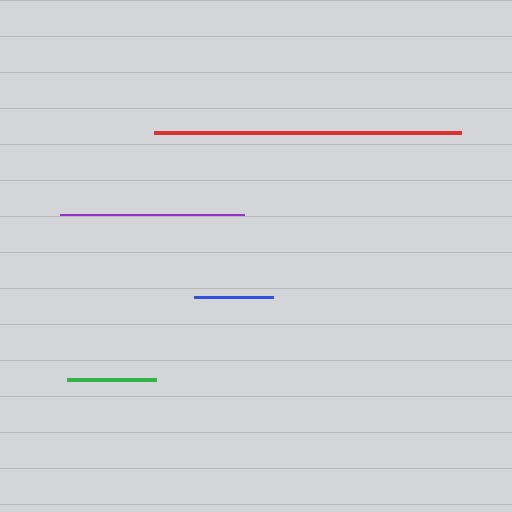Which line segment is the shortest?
The blue line is the shortest at approximately 79 pixels.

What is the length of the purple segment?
The purple segment is approximately 185 pixels long.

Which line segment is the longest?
The red line is the longest at approximately 307 pixels.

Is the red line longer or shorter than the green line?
The red line is longer than the green line.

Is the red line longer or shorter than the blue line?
The red line is longer than the blue line.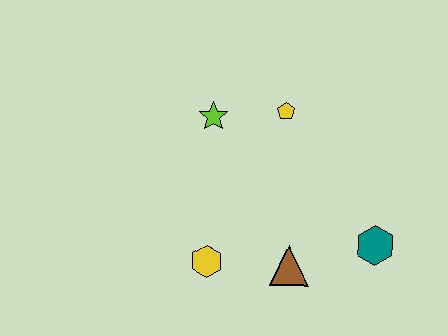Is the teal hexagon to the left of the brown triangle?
No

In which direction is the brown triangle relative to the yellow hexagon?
The brown triangle is to the right of the yellow hexagon.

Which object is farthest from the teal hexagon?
The lime star is farthest from the teal hexagon.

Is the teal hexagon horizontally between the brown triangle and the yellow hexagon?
No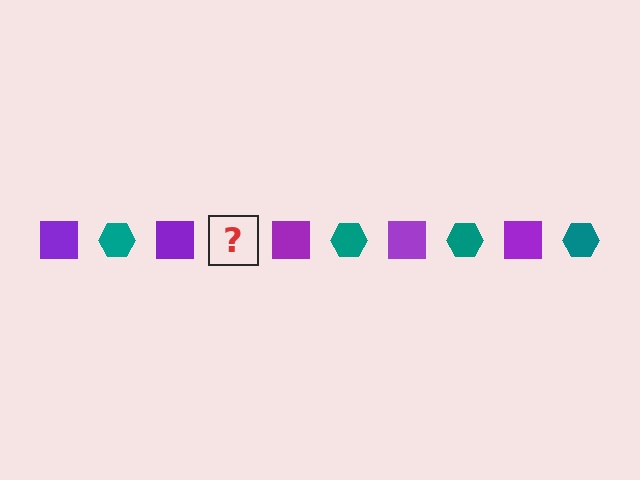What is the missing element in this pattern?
The missing element is a teal hexagon.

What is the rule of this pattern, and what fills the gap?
The rule is that the pattern alternates between purple square and teal hexagon. The gap should be filled with a teal hexagon.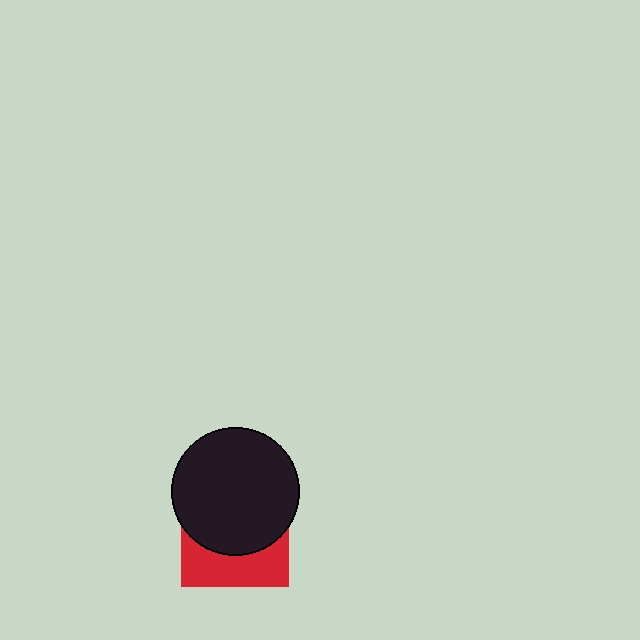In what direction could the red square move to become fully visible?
The red square could move down. That would shift it out from behind the black circle entirely.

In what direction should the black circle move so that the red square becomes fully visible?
The black circle should move up. That is the shortest direction to clear the overlap and leave the red square fully visible.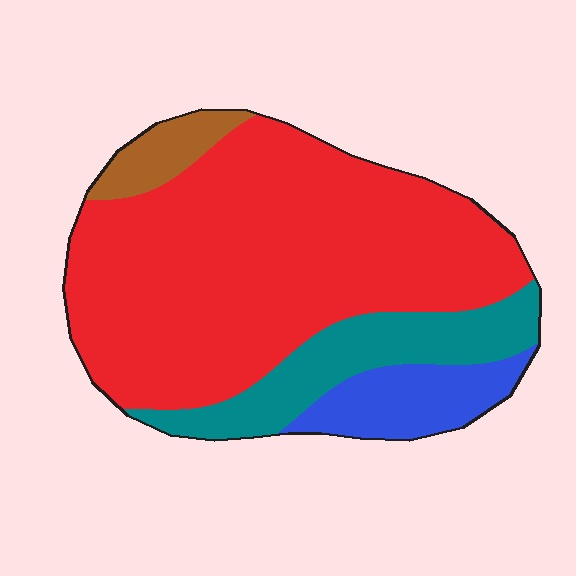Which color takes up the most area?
Red, at roughly 65%.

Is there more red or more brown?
Red.